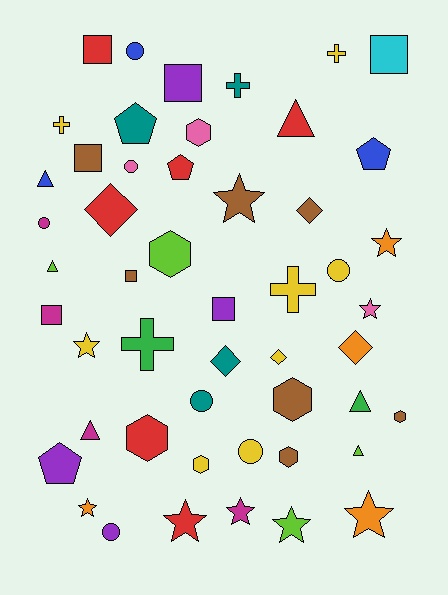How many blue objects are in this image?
There are 3 blue objects.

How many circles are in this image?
There are 7 circles.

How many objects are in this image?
There are 50 objects.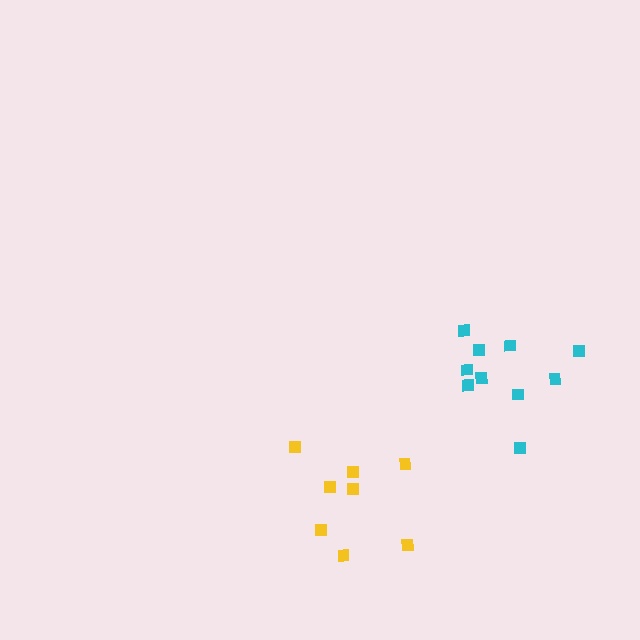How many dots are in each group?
Group 1: 10 dots, Group 2: 8 dots (18 total).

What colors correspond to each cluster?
The clusters are colored: cyan, yellow.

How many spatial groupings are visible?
There are 2 spatial groupings.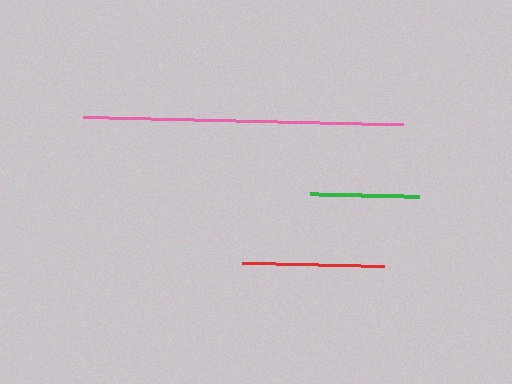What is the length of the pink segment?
The pink segment is approximately 321 pixels long.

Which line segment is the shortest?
The green line is the shortest at approximately 110 pixels.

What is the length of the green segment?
The green segment is approximately 110 pixels long.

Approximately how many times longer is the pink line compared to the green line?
The pink line is approximately 2.9 times the length of the green line.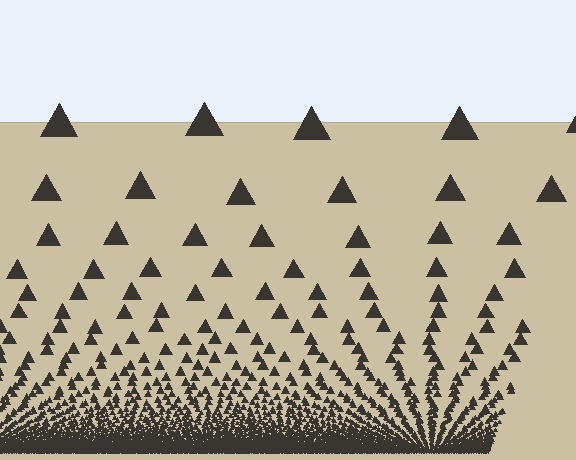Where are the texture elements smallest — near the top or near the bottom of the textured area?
Near the bottom.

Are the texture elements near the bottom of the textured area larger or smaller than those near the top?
Smaller. The gradient is inverted — elements near the bottom are smaller and denser.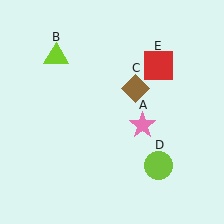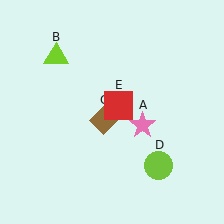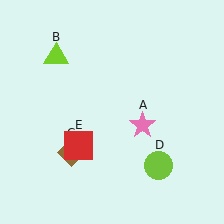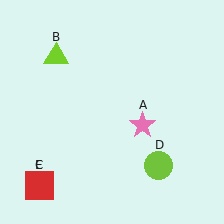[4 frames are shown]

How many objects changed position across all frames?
2 objects changed position: brown diamond (object C), red square (object E).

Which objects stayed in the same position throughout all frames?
Pink star (object A) and lime triangle (object B) and lime circle (object D) remained stationary.